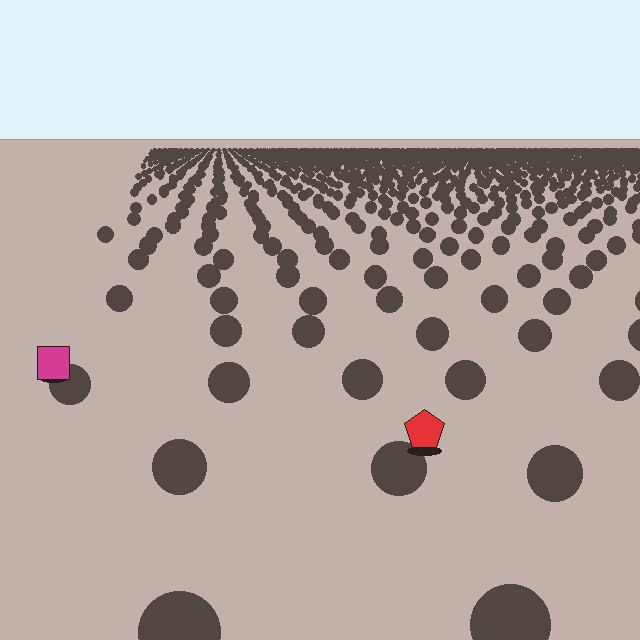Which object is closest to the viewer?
The red pentagon is closest. The texture marks near it are larger and more spread out.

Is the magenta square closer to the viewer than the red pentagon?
No. The red pentagon is closer — you can tell from the texture gradient: the ground texture is coarser near it.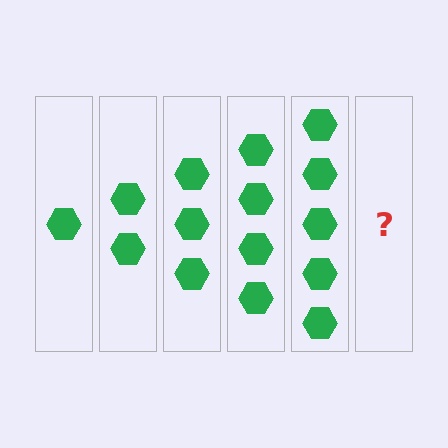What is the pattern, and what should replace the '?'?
The pattern is that each step adds one more hexagon. The '?' should be 6 hexagons.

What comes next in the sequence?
The next element should be 6 hexagons.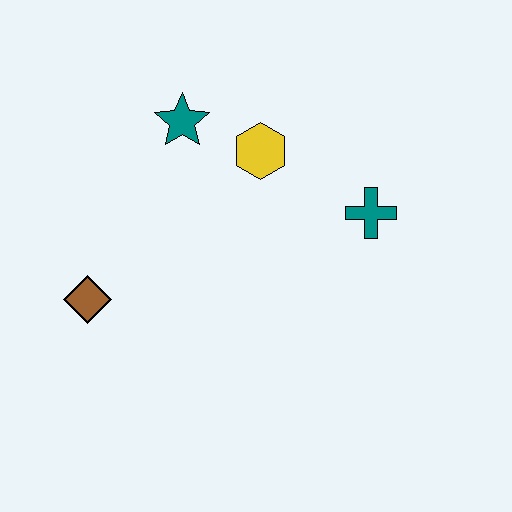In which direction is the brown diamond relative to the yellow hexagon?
The brown diamond is to the left of the yellow hexagon.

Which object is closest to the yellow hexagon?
The teal star is closest to the yellow hexagon.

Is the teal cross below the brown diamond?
No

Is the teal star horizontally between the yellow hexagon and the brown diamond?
Yes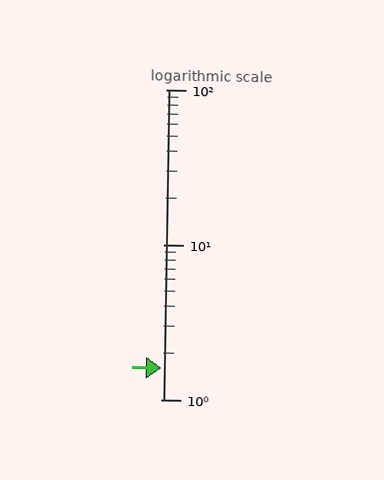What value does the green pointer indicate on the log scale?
The pointer indicates approximately 1.6.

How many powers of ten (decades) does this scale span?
The scale spans 2 decades, from 1 to 100.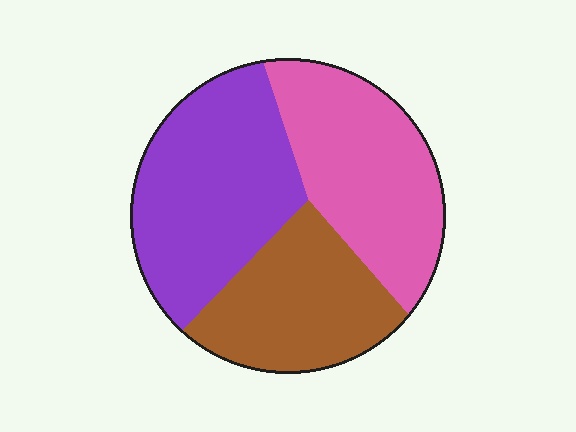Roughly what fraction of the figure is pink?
Pink covers around 35% of the figure.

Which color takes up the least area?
Brown, at roughly 30%.